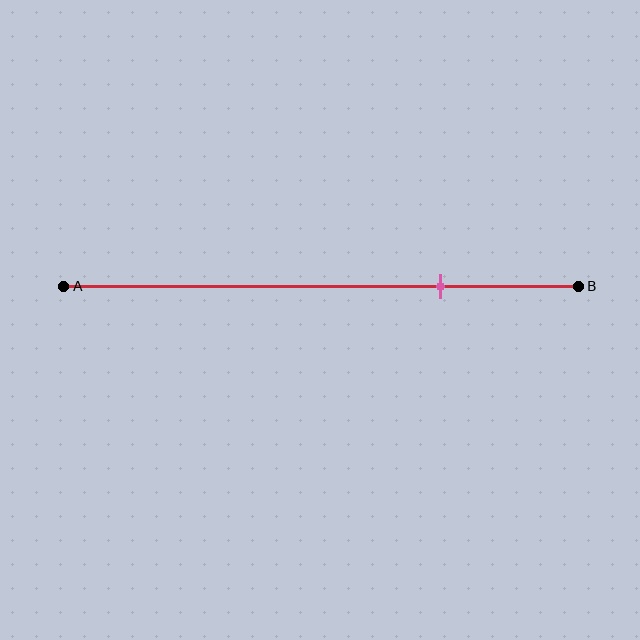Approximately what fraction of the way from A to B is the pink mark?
The pink mark is approximately 75% of the way from A to B.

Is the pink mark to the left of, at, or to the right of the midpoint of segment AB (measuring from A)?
The pink mark is to the right of the midpoint of segment AB.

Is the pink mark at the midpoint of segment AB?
No, the mark is at about 75% from A, not at the 50% midpoint.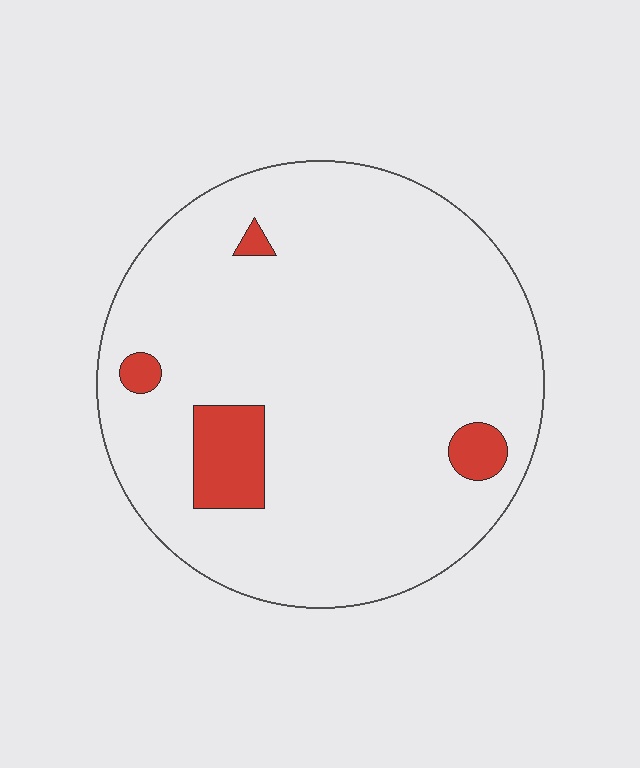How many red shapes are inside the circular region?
4.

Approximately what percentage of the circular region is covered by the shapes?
Approximately 10%.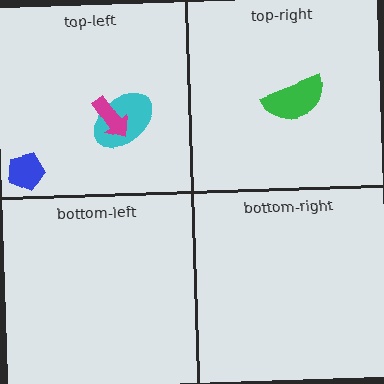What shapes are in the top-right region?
The green semicircle.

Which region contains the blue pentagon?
The top-left region.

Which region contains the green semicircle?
The top-right region.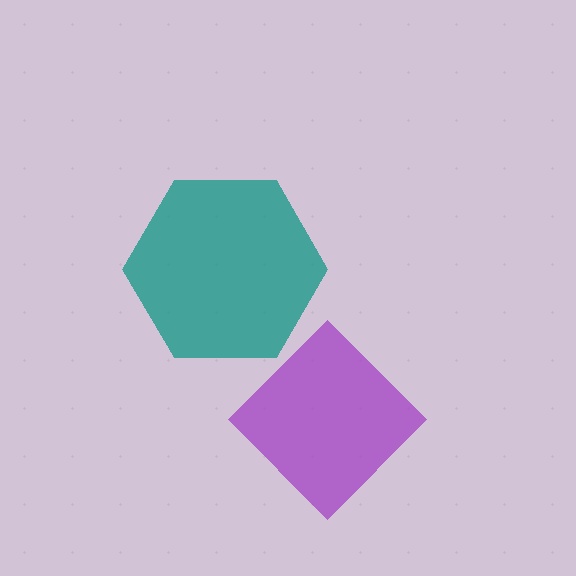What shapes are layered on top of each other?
The layered shapes are: a teal hexagon, a purple diamond.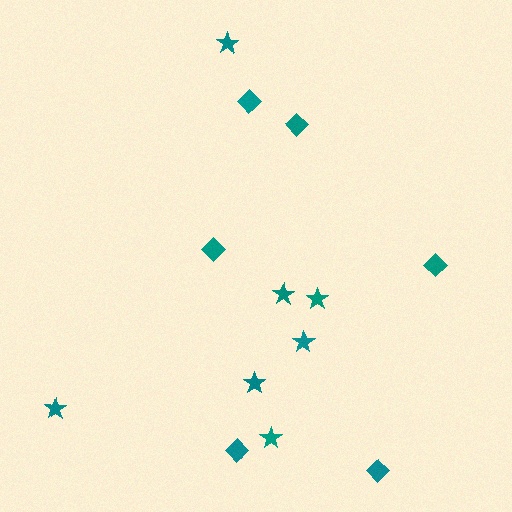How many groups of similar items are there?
There are 2 groups: one group of diamonds (6) and one group of stars (7).